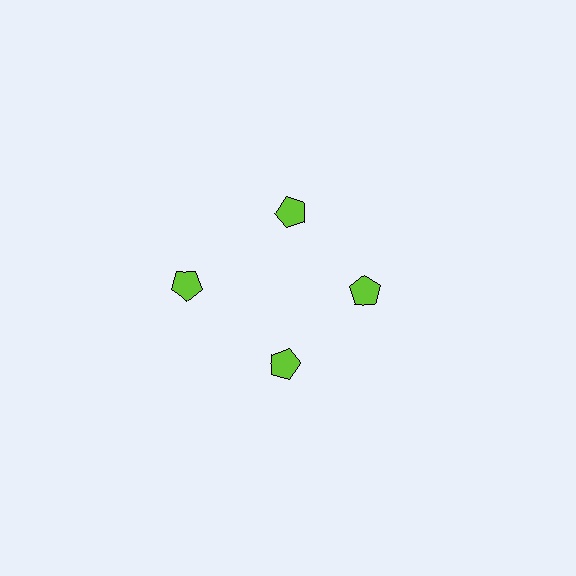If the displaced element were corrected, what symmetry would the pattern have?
It would have 4-fold rotational symmetry — the pattern would map onto itself every 90 degrees.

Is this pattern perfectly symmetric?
No. The 4 lime pentagons are arranged in a ring, but one element near the 9 o'clock position is pushed outward from the center, breaking the 4-fold rotational symmetry.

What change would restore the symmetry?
The symmetry would be restored by moving it inward, back onto the ring so that all 4 pentagons sit at equal angles and equal distance from the center.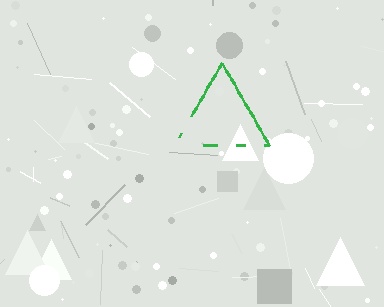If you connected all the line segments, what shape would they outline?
They would outline a triangle.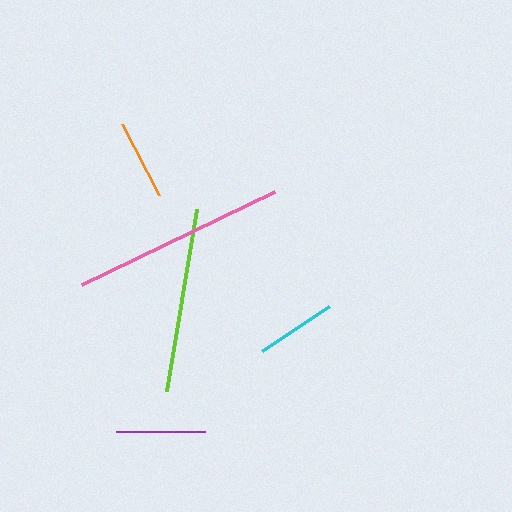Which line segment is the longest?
The pink line is the longest at approximately 214 pixels.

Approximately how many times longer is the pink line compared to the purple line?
The pink line is approximately 2.4 times the length of the purple line.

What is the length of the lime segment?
The lime segment is approximately 184 pixels long.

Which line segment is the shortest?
The orange line is the shortest at approximately 80 pixels.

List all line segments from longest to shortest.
From longest to shortest: pink, lime, purple, cyan, orange.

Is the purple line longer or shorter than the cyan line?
The purple line is longer than the cyan line.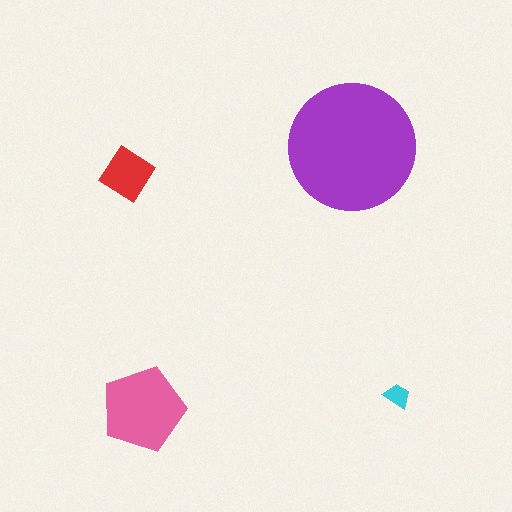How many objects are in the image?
There are 4 objects in the image.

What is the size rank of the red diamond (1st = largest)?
3rd.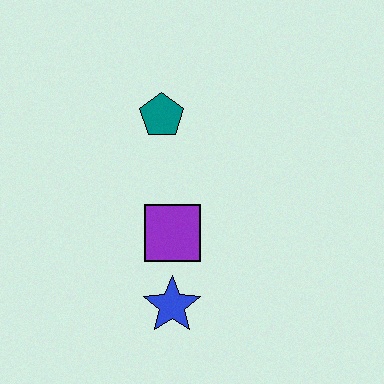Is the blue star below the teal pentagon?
Yes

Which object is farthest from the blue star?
The teal pentagon is farthest from the blue star.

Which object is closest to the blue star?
The purple square is closest to the blue star.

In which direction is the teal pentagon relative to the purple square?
The teal pentagon is above the purple square.